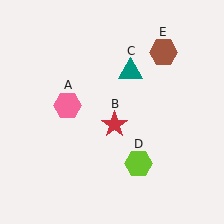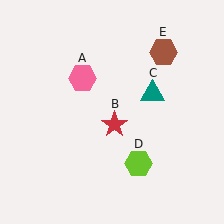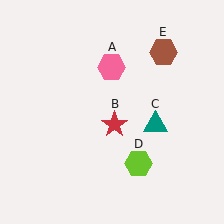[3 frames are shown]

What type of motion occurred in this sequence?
The pink hexagon (object A), teal triangle (object C) rotated clockwise around the center of the scene.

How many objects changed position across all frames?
2 objects changed position: pink hexagon (object A), teal triangle (object C).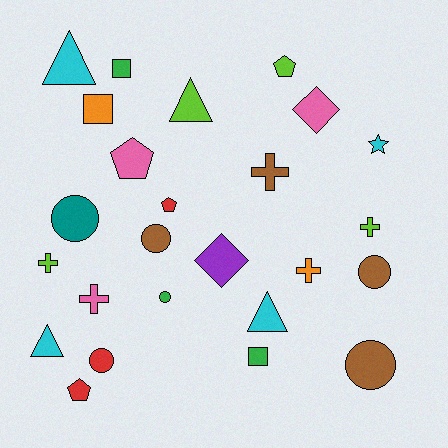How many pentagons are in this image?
There are 4 pentagons.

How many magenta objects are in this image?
There are no magenta objects.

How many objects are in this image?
There are 25 objects.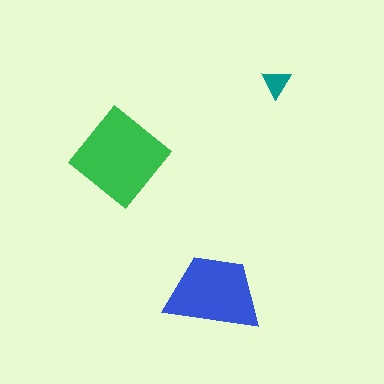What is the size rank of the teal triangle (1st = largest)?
3rd.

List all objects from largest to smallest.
The green diamond, the blue trapezoid, the teal triangle.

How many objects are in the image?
There are 3 objects in the image.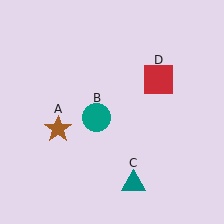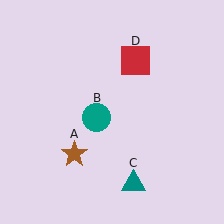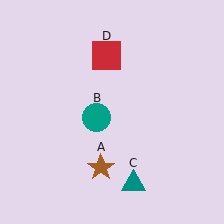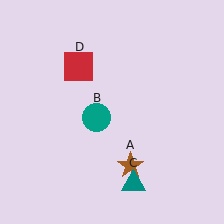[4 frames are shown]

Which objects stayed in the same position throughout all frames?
Teal circle (object B) and teal triangle (object C) remained stationary.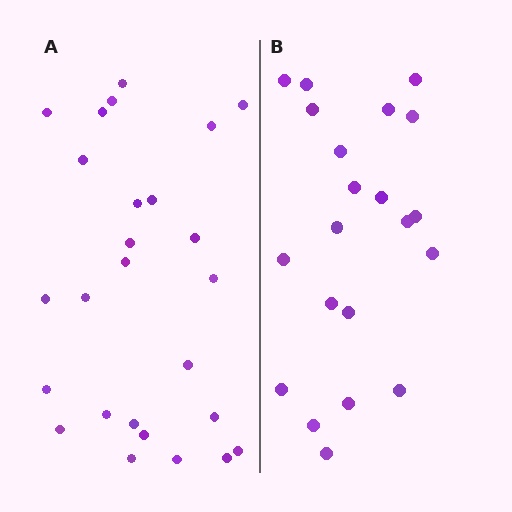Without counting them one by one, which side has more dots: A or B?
Region A (the left region) has more dots.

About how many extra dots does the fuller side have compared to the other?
Region A has about 5 more dots than region B.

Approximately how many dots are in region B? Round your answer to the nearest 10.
About 20 dots. (The exact count is 21, which rounds to 20.)